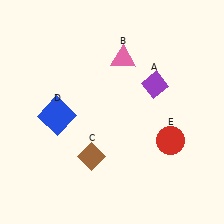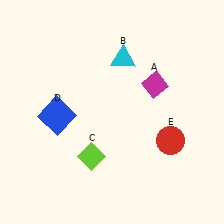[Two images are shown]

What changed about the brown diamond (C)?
In Image 1, C is brown. In Image 2, it changed to lime.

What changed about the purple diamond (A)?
In Image 1, A is purple. In Image 2, it changed to magenta.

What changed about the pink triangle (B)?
In Image 1, B is pink. In Image 2, it changed to cyan.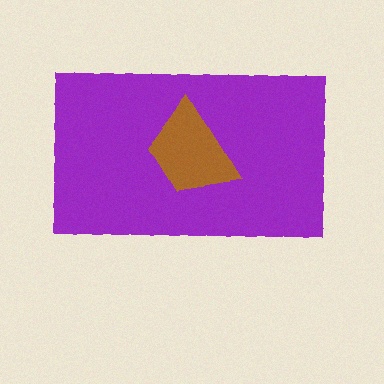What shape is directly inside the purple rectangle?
The brown trapezoid.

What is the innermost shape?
The brown trapezoid.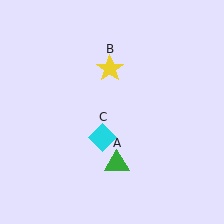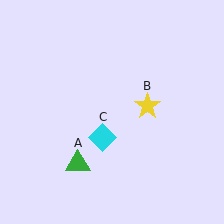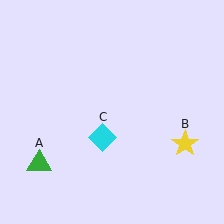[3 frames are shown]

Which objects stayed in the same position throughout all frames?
Cyan diamond (object C) remained stationary.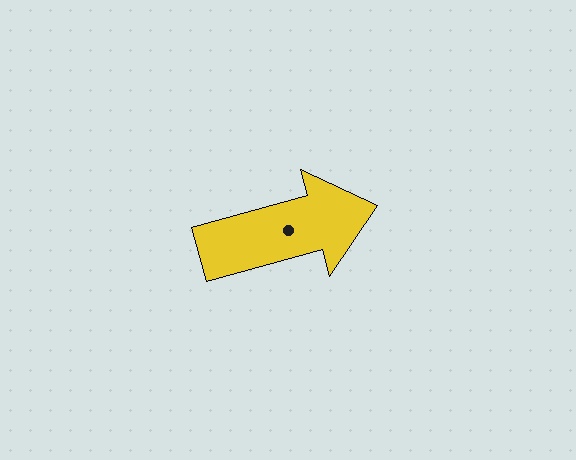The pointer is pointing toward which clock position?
Roughly 2 o'clock.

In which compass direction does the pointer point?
East.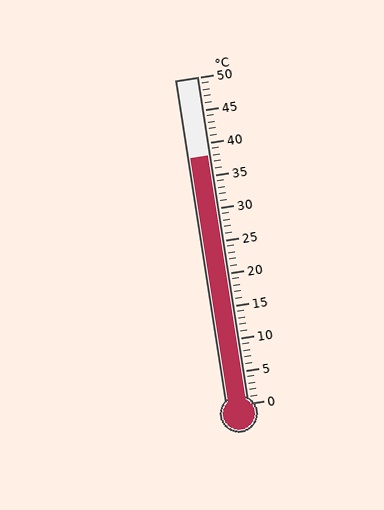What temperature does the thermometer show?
The thermometer shows approximately 38°C.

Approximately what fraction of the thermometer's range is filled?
The thermometer is filled to approximately 75% of its range.